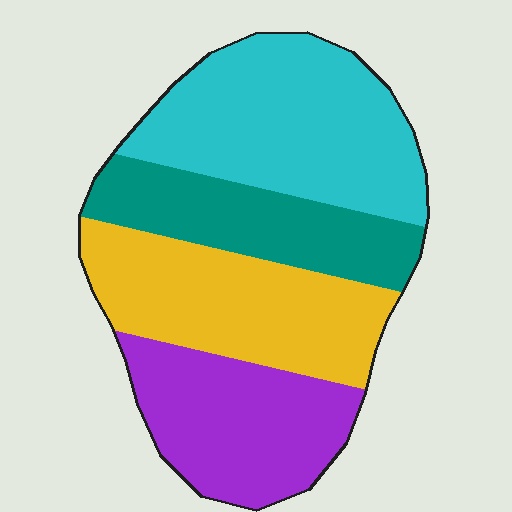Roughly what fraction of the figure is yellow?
Yellow takes up about one quarter (1/4) of the figure.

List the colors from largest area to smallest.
From largest to smallest: cyan, yellow, purple, teal.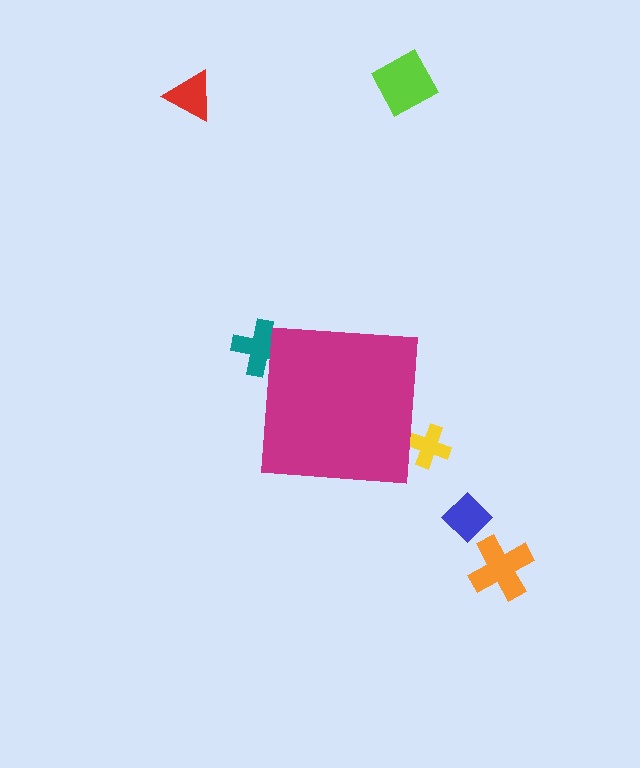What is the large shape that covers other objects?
A magenta square.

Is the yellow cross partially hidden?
Yes, the yellow cross is partially hidden behind the magenta square.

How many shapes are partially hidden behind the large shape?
2 shapes are partially hidden.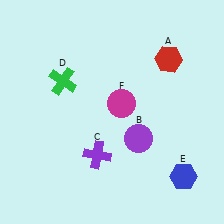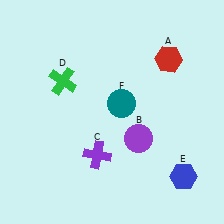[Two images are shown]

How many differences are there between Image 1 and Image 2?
There is 1 difference between the two images.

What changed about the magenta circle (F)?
In Image 1, F is magenta. In Image 2, it changed to teal.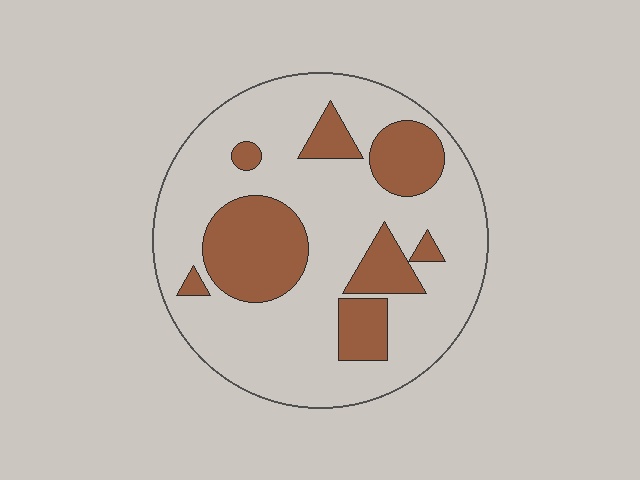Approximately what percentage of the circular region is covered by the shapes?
Approximately 25%.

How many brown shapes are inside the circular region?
8.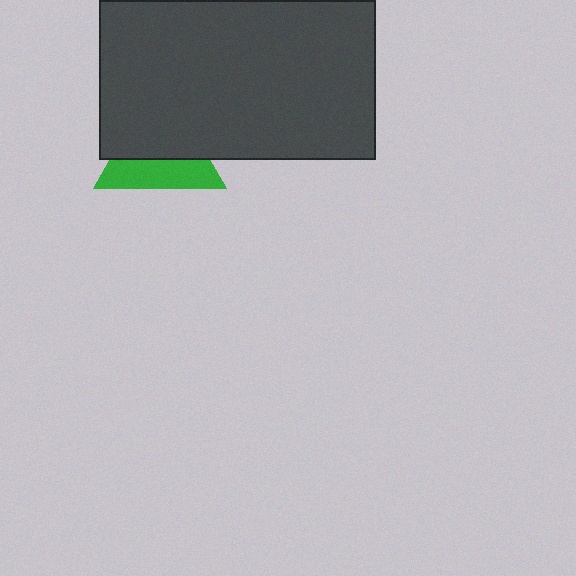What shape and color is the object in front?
The object in front is a dark gray rectangle.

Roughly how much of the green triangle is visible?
A small part of it is visible (roughly 45%).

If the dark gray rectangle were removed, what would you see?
You would see the complete green triangle.